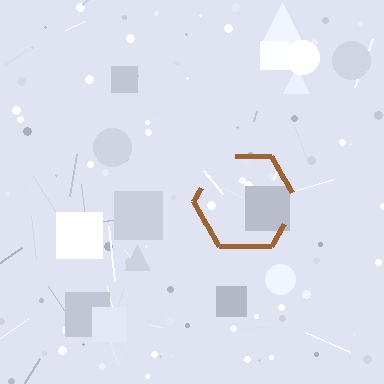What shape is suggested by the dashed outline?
The dashed outline suggests a hexagon.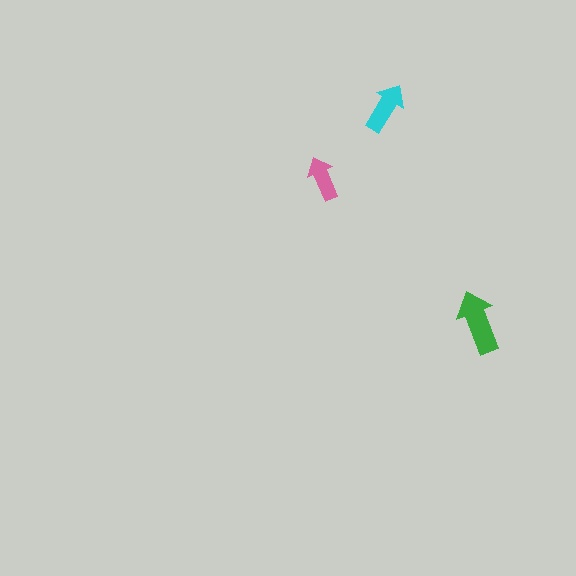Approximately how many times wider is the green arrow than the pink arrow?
About 1.5 times wider.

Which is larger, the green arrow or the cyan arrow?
The green one.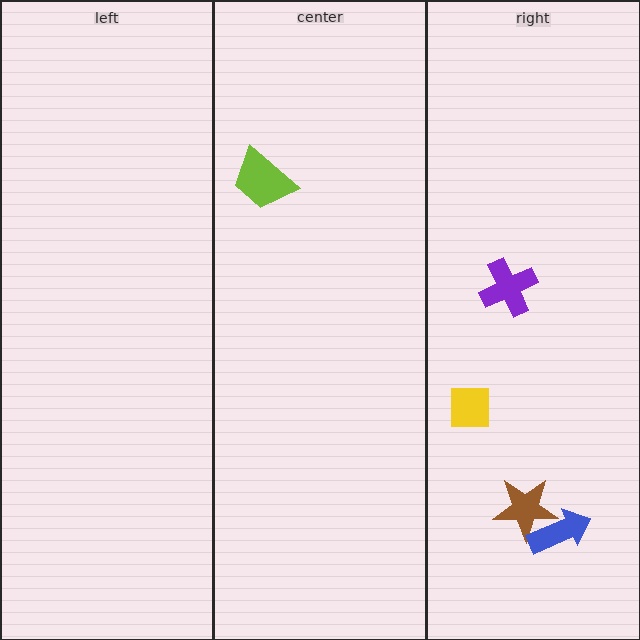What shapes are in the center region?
The lime trapezoid.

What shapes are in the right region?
The yellow square, the brown star, the blue arrow, the purple cross.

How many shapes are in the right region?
4.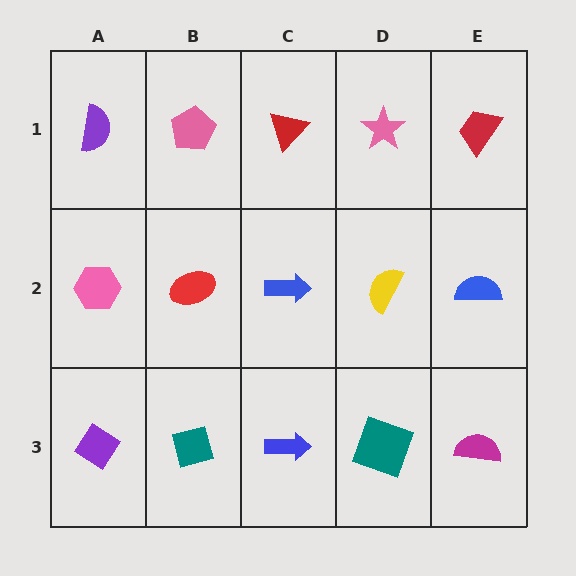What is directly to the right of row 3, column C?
A teal square.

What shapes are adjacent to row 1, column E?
A blue semicircle (row 2, column E), a pink star (row 1, column D).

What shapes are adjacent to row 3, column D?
A yellow semicircle (row 2, column D), a blue arrow (row 3, column C), a magenta semicircle (row 3, column E).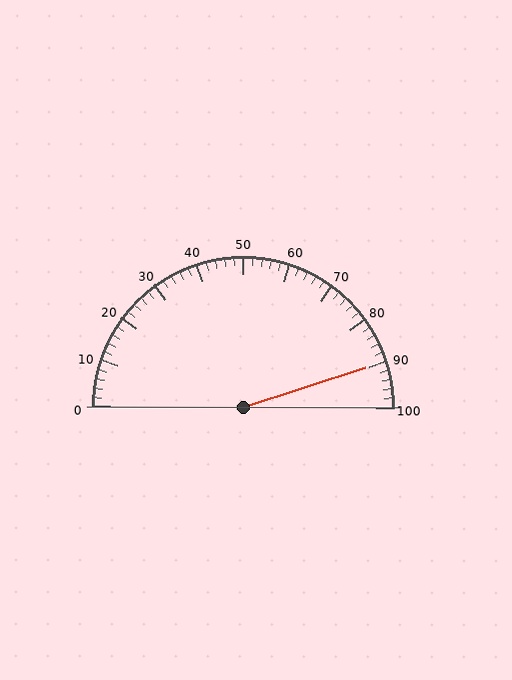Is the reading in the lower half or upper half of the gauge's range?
The reading is in the upper half of the range (0 to 100).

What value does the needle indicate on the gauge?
The needle indicates approximately 90.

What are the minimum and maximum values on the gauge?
The gauge ranges from 0 to 100.